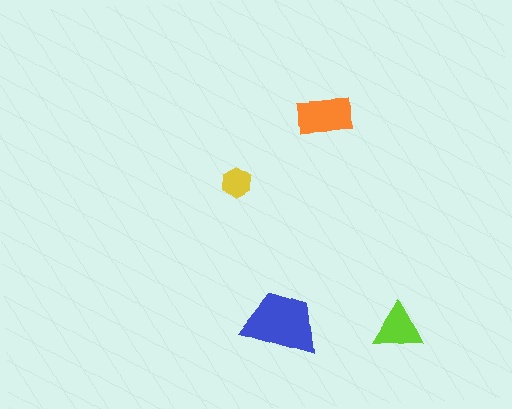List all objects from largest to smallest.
The blue trapezoid, the orange rectangle, the lime triangle, the yellow hexagon.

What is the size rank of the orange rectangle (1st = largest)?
2nd.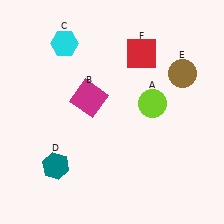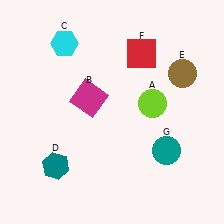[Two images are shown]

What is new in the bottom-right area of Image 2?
A teal circle (G) was added in the bottom-right area of Image 2.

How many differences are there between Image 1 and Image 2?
There is 1 difference between the two images.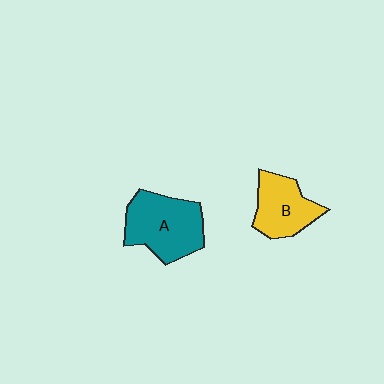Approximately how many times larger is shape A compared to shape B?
Approximately 1.3 times.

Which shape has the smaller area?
Shape B (yellow).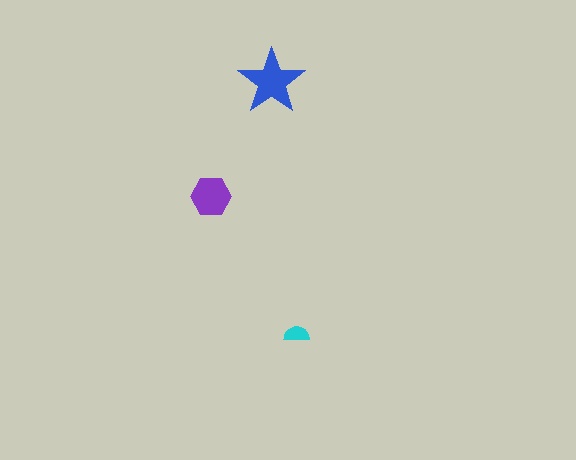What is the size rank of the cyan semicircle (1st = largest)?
3rd.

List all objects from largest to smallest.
The blue star, the purple hexagon, the cyan semicircle.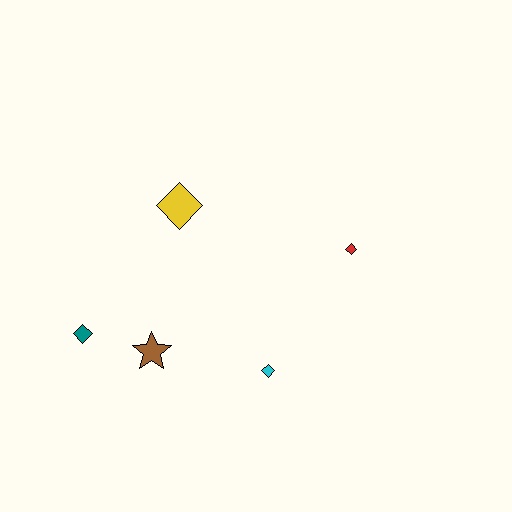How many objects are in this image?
There are 5 objects.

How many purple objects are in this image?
There are no purple objects.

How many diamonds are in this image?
There are 4 diamonds.